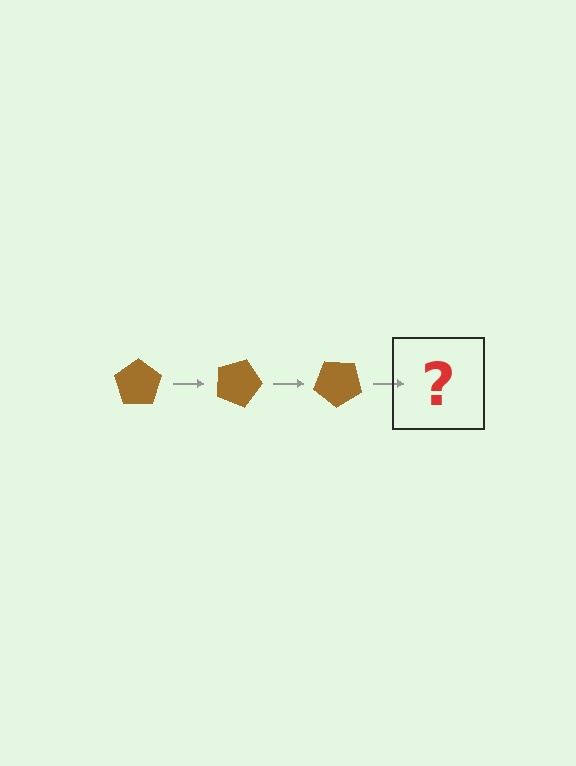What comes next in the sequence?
The next element should be a brown pentagon rotated 60 degrees.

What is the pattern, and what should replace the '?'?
The pattern is that the pentagon rotates 20 degrees each step. The '?' should be a brown pentagon rotated 60 degrees.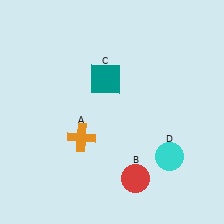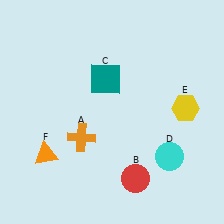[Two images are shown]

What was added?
A yellow hexagon (E), an orange triangle (F) were added in Image 2.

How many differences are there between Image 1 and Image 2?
There are 2 differences between the two images.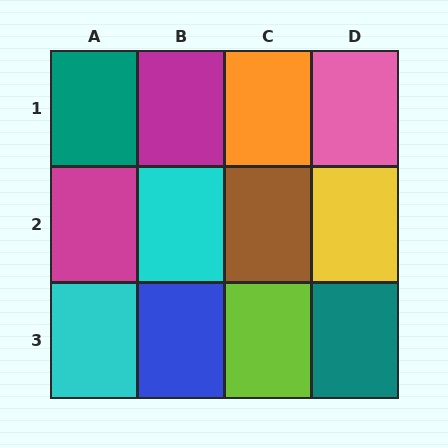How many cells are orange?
1 cell is orange.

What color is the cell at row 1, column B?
Magenta.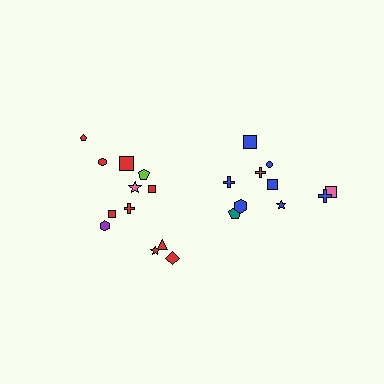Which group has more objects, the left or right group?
The left group.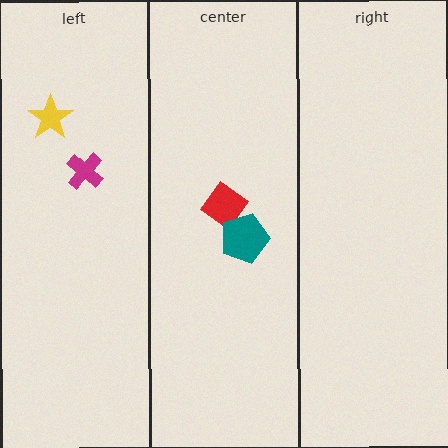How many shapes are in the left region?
2.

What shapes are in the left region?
The magenta cross, the yellow star.